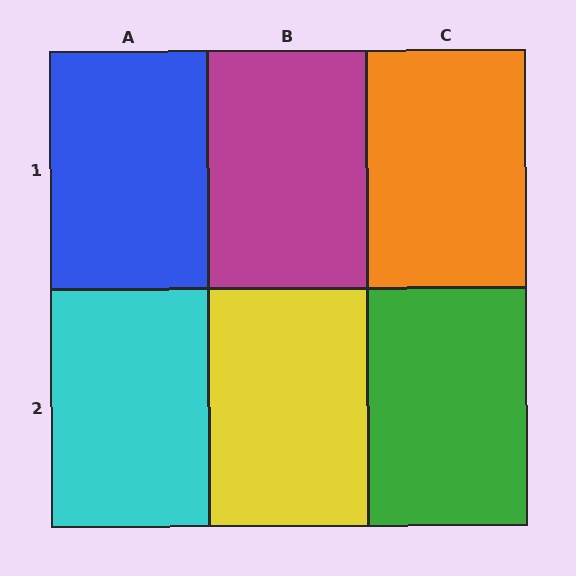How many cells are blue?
1 cell is blue.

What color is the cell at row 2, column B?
Yellow.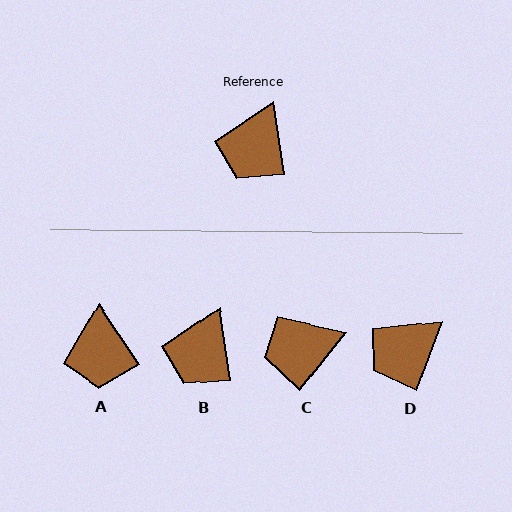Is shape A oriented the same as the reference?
No, it is off by about 25 degrees.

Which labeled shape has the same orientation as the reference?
B.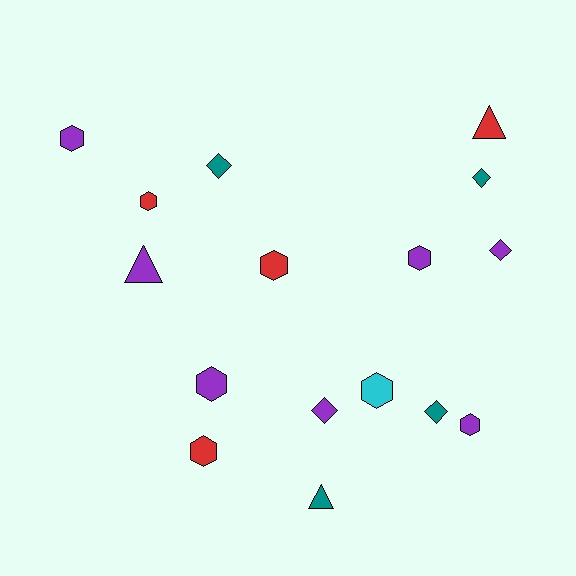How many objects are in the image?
There are 16 objects.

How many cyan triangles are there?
There are no cyan triangles.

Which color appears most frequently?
Purple, with 7 objects.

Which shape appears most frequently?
Hexagon, with 8 objects.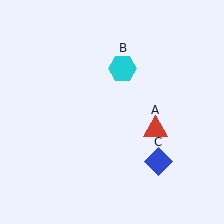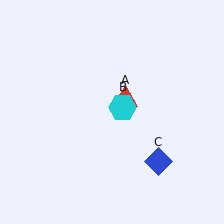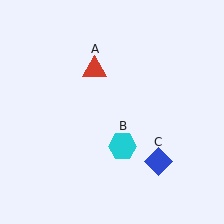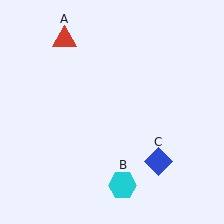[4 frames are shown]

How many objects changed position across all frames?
2 objects changed position: red triangle (object A), cyan hexagon (object B).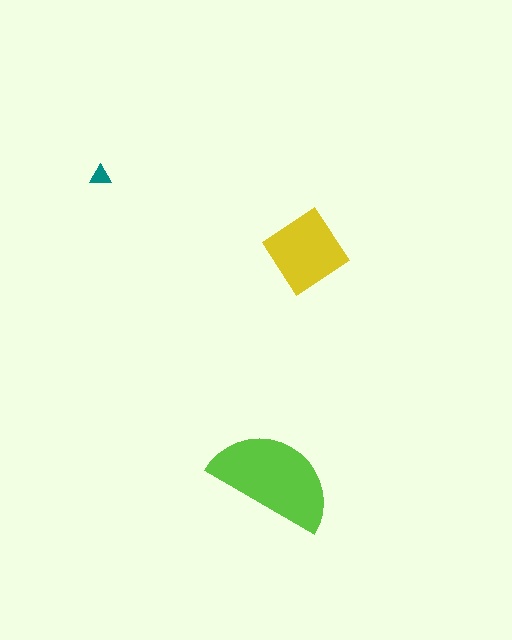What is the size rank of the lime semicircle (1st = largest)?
1st.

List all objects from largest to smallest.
The lime semicircle, the yellow diamond, the teal triangle.